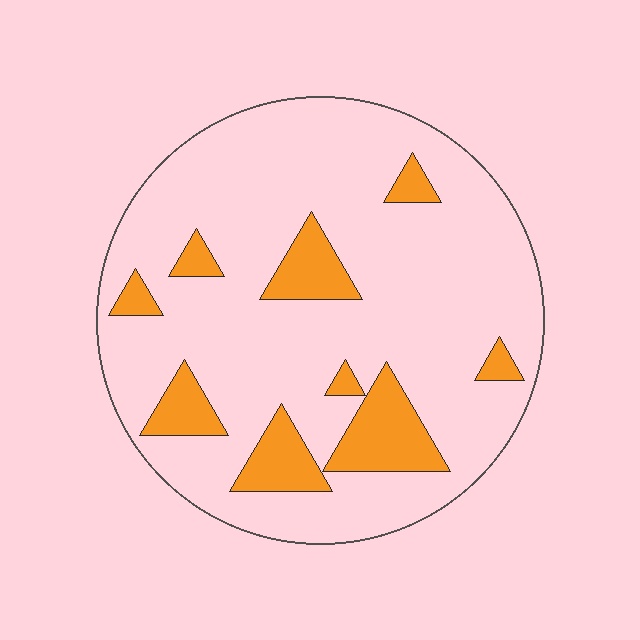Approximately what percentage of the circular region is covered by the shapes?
Approximately 15%.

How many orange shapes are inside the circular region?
9.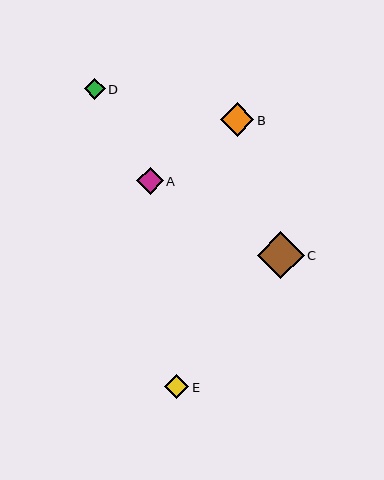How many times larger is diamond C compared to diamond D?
Diamond C is approximately 2.3 times the size of diamond D.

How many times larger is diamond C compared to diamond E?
Diamond C is approximately 2.0 times the size of diamond E.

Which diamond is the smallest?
Diamond D is the smallest with a size of approximately 21 pixels.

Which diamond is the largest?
Diamond C is the largest with a size of approximately 47 pixels.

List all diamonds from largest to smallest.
From largest to smallest: C, B, A, E, D.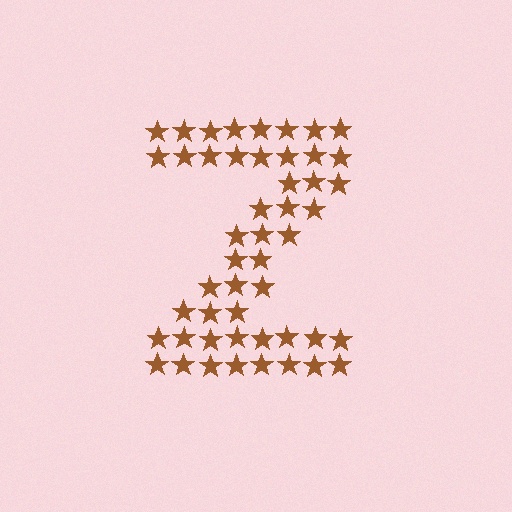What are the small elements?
The small elements are stars.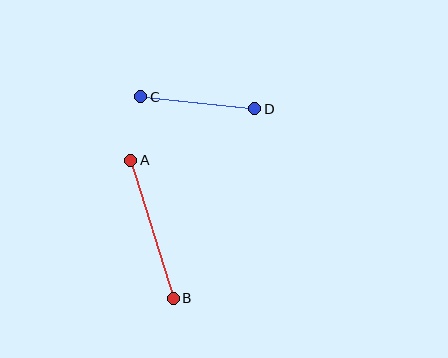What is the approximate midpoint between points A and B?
The midpoint is at approximately (152, 229) pixels.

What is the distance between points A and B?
The distance is approximately 145 pixels.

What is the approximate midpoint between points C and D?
The midpoint is at approximately (198, 103) pixels.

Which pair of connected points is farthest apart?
Points A and B are farthest apart.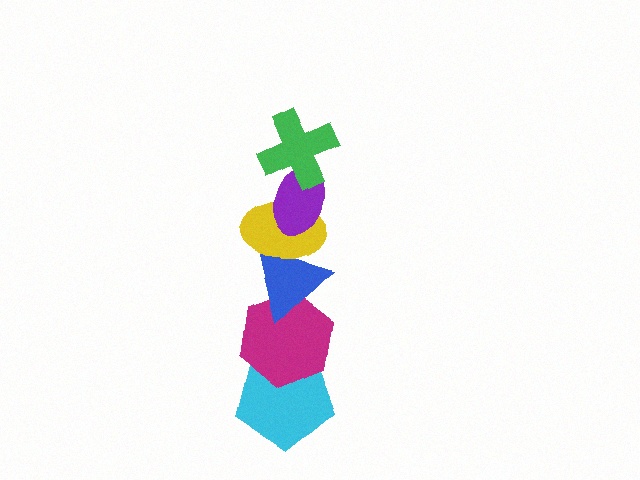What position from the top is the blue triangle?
The blue triangle is 4th from the top.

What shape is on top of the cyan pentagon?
The magenta hexagon is on top of the cyan pentagon.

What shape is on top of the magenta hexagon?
The blue triangle is on top of the magenta hexagon.